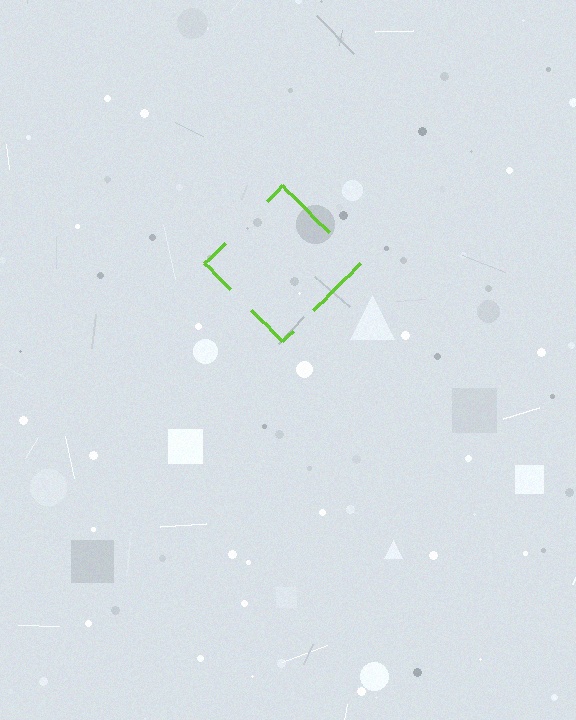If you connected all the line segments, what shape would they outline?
They would outline a diamond.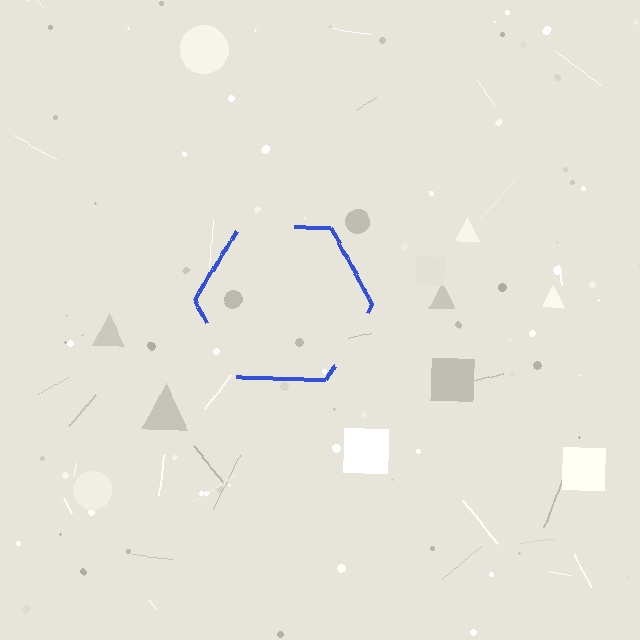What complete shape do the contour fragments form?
The contour fragments form a hexagon.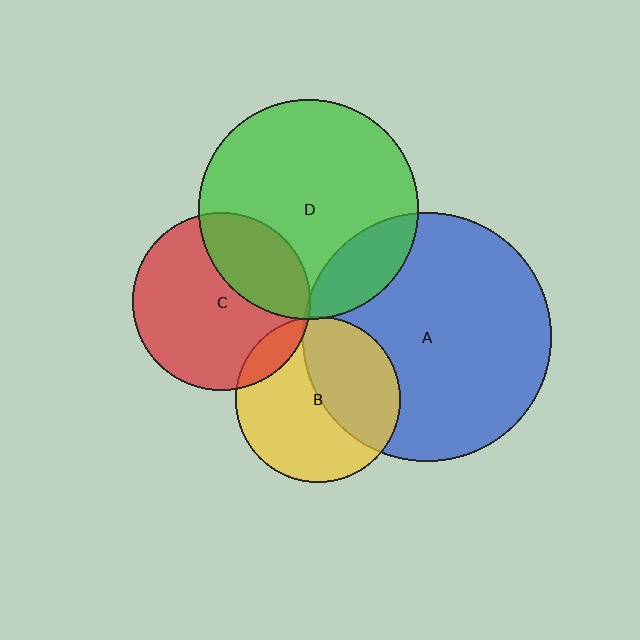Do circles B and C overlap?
Yes.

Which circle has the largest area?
Circle A (blue).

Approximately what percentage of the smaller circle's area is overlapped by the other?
Approximately 10%.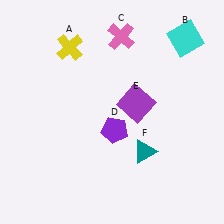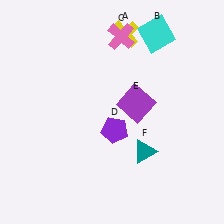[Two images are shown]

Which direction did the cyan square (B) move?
The cyan square (B) moved left.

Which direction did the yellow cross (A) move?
The yellow cross (A) moved right.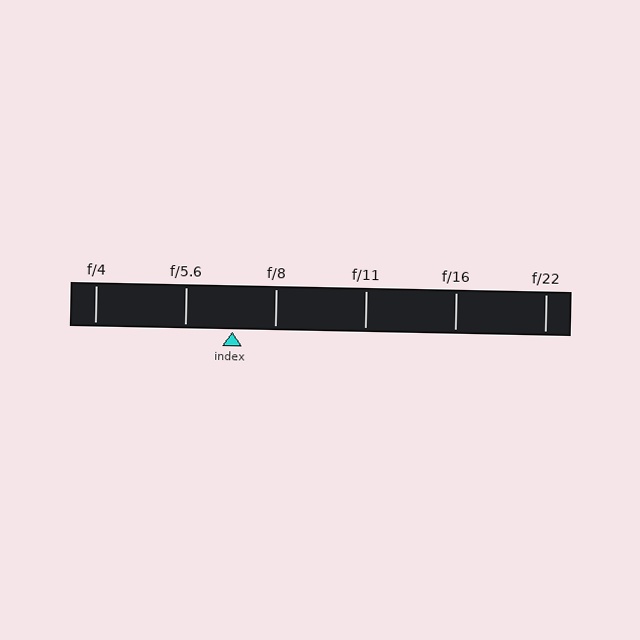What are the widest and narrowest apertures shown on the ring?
The widest aperture shown is f/4 and the narrowest is f/22.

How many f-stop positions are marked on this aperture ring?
There are 6 f-stop positions marked.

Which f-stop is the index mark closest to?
The index mark is closest to f/8.